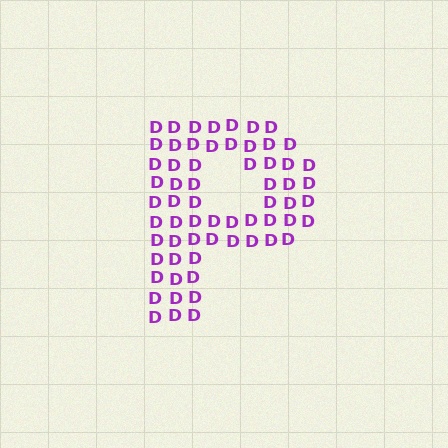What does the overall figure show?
The overall figure shows the letter P.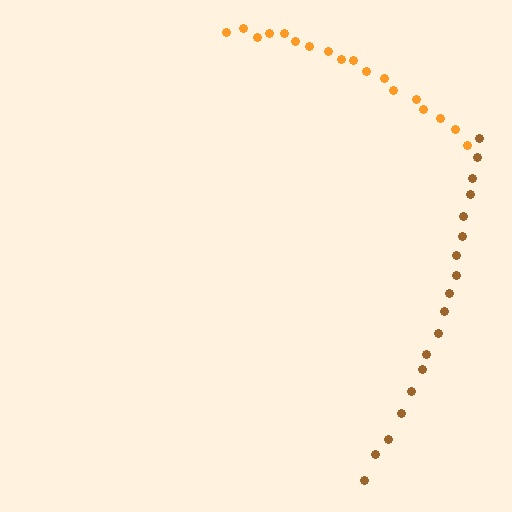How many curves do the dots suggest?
There are 2 distinct paths.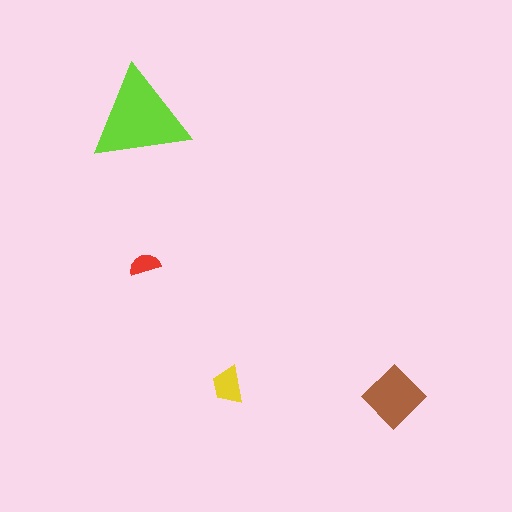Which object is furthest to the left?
The lime triangle is leftmost.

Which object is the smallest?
The red semicircle.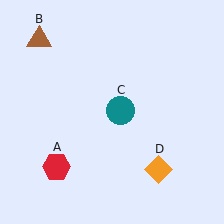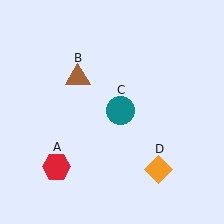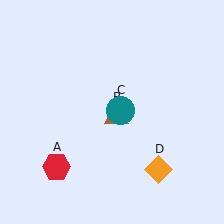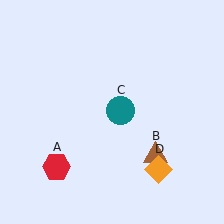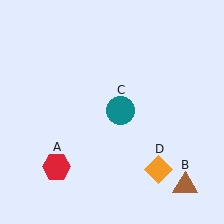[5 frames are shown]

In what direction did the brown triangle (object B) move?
The brown triangle (object B) moved down and to the right.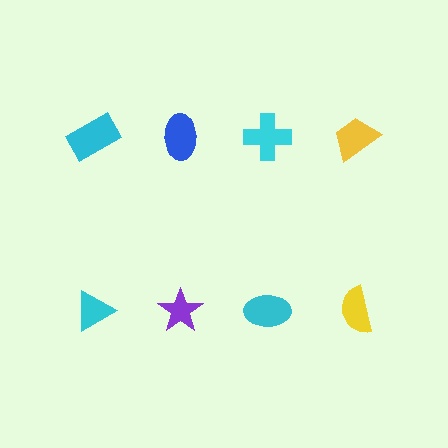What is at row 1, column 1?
A cyan rectangle.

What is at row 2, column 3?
A cyan ellipse.